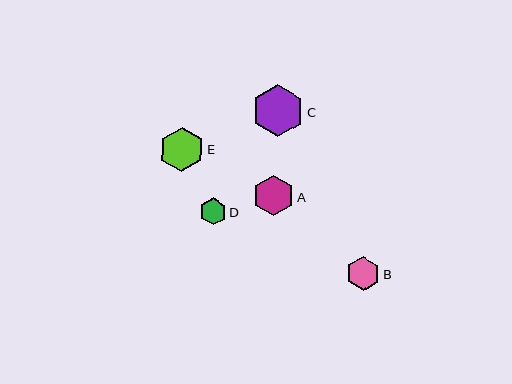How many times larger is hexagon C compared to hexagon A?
Hexagon C is approximately 1.3 times the size of hexagon A.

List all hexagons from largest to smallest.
From largest to smallest: C, E, A, B, D.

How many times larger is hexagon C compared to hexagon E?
Hexagon C is approximately 1.2 times the size of hexagon E.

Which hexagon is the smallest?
Hexagon D is the smallest with a size of approximately 27 pixels.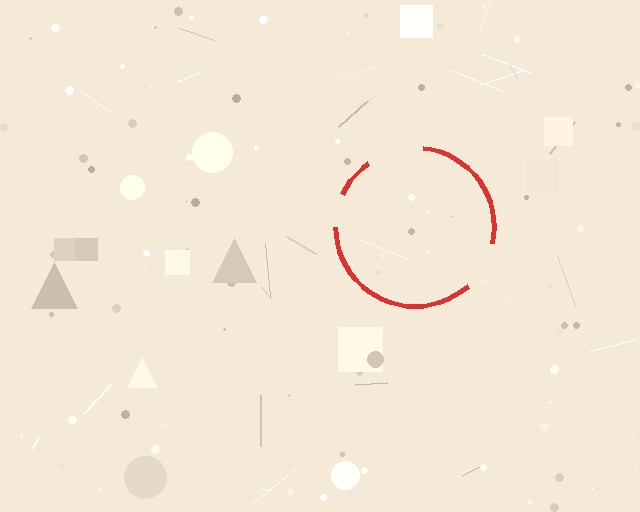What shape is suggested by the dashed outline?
The dashed outline suggests a circle.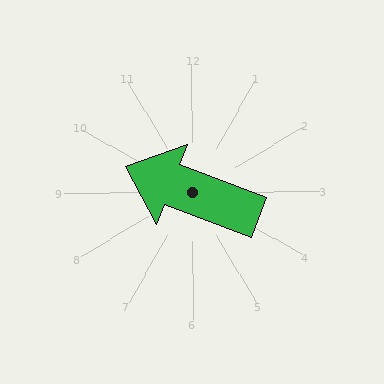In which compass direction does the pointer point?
West.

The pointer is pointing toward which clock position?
Roughly 10 o'clock.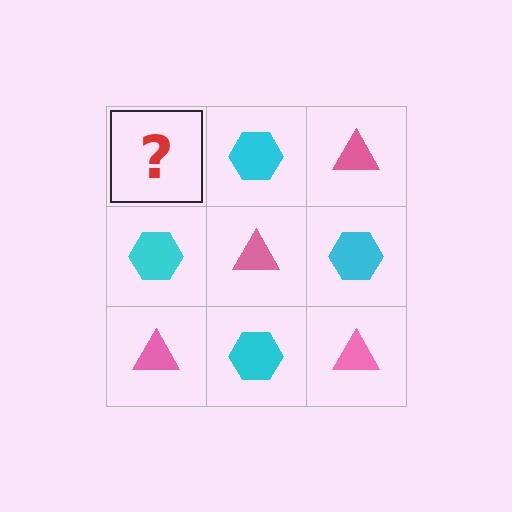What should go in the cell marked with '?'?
The missing cell should contain a pink triangle.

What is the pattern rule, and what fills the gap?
The rule is that it alternates pink triangle and cyan hexagon in a checkerboard pattern. The gap should be filled with a pink triangle.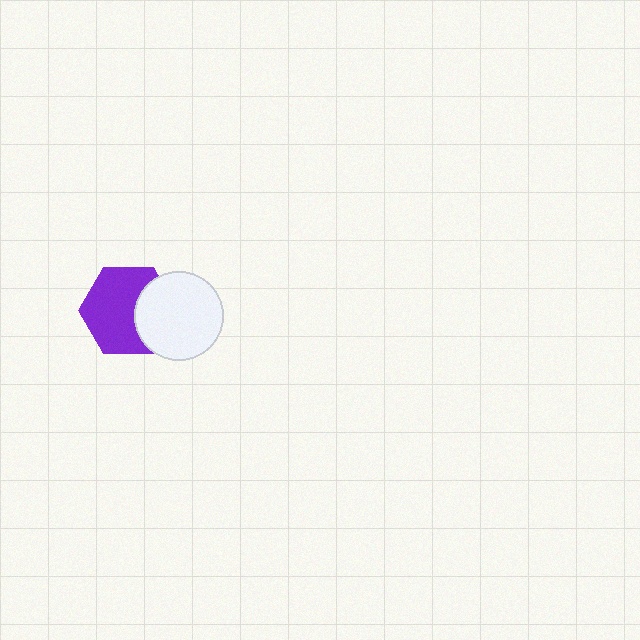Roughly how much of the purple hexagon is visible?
Most of it is visible (roughly 68%).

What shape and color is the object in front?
The object in front is a white circle.